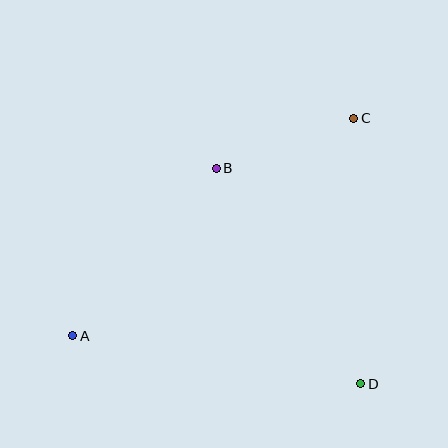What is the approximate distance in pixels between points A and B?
The distance between A and B is approximately 221 pixels.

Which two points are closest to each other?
Points B and C are closest to each other.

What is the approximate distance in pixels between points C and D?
The distance between C and D is approximately 266 pixels.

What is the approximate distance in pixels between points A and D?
The distance between A and D is approximately 292 pixels.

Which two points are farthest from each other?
Points A and C are farthest from each other.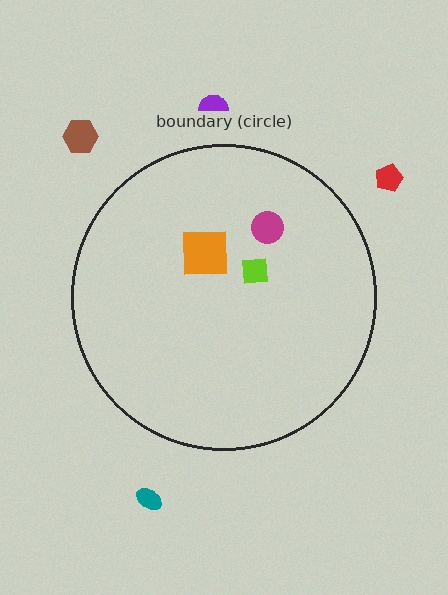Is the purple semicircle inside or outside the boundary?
Outside.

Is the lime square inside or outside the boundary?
Inside.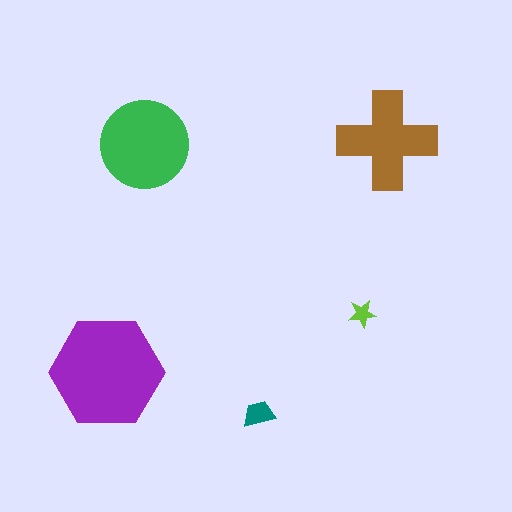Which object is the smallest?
The lime star.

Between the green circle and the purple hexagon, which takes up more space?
The purple hexagon.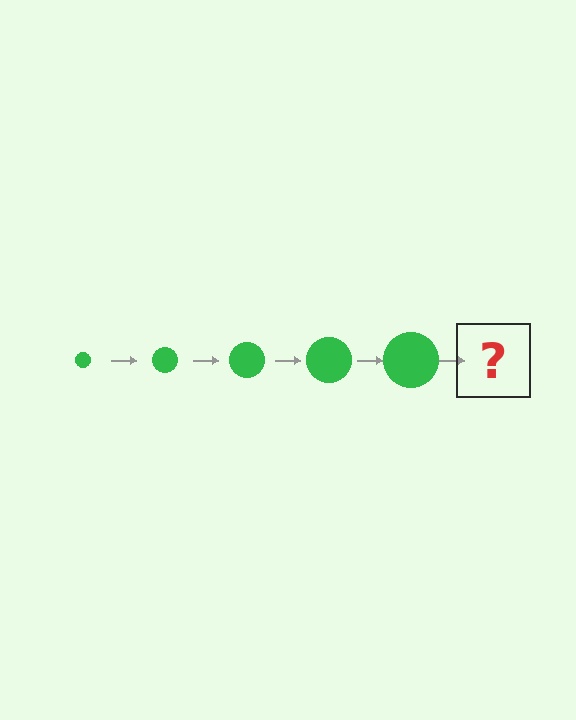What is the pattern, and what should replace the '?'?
The pattern is that the circle gets progressively larger each step. The '?' should be a green circle, larger than the previous one.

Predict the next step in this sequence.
The next step is a green circle, larger than the previous one.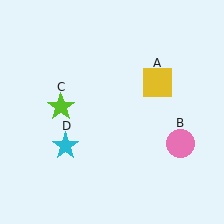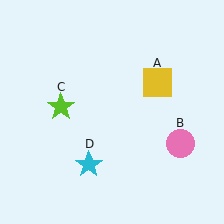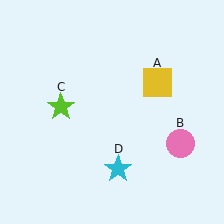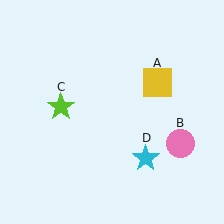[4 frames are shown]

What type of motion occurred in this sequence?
The cyan star (object D) rotated counterclockwise around the center of the scene.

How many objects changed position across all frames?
1 object changed position: cyan star (object D).